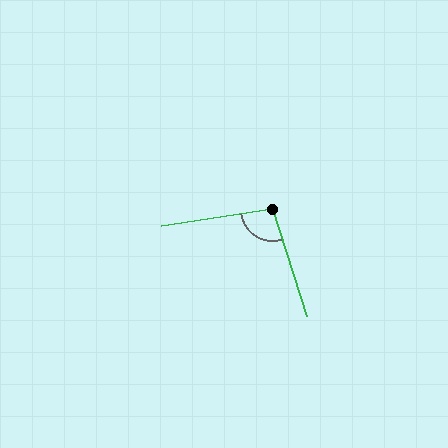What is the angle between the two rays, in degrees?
Approximately 99 degrees.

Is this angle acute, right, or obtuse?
It is obtuse.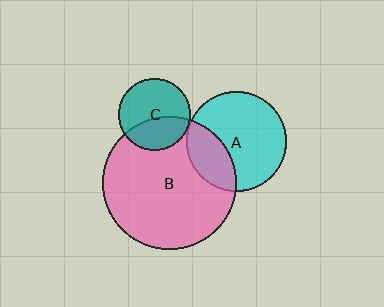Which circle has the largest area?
Circle B (pink).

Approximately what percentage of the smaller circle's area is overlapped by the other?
Approximately 30%.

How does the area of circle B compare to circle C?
Approximately 3.5 times.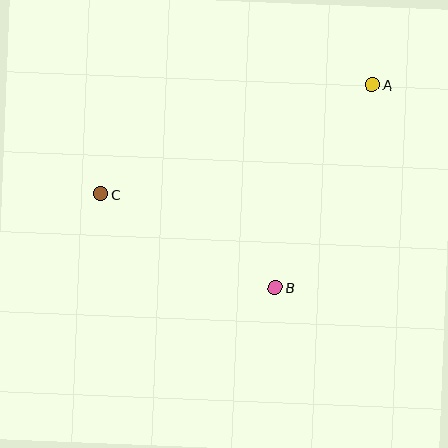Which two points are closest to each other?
Points B and C are closest to each other.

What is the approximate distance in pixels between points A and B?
The distance between A and B is approximately 225 pixels.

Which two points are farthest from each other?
Points A and C are farthest from each other.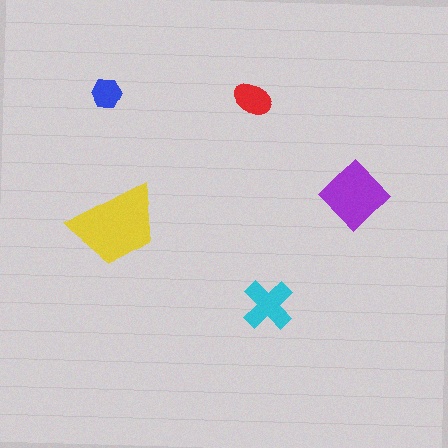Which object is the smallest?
The blue hexagon.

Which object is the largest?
The yellow trapezoid.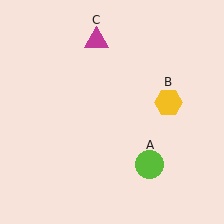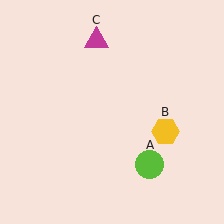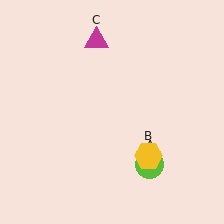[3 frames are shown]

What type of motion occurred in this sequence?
The yellow hexagon (object B) rotated clockwise around the center of the scene.